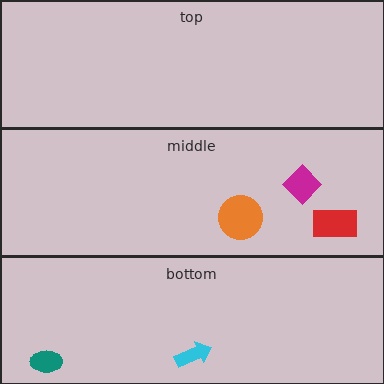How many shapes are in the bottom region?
2.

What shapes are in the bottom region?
The cyan arrow, the teal ellipse.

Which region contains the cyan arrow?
The bottom region.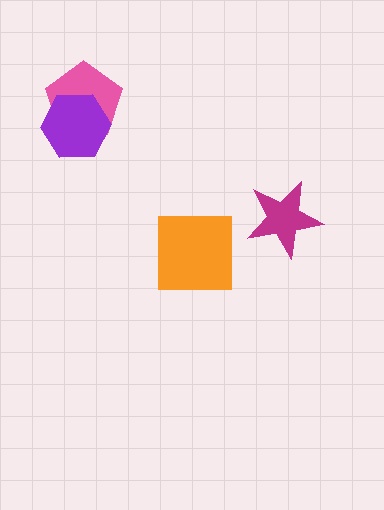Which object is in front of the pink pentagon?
The purple hexagon is in front of the pink pentagon.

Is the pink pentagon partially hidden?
Yes, it is partially covered by another shape.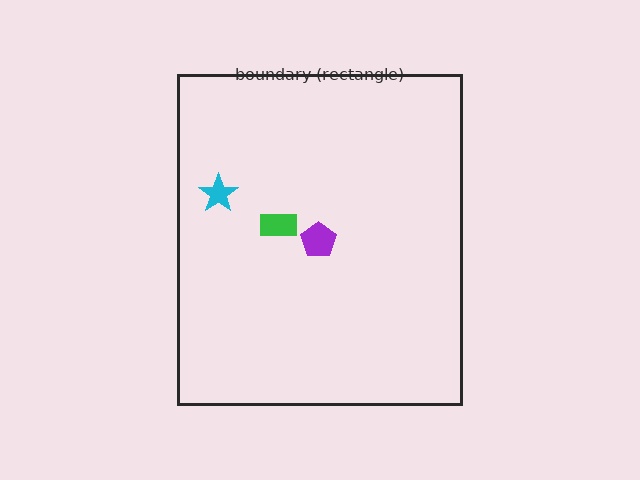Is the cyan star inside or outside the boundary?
Inside.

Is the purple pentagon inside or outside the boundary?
Inside.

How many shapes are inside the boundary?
3 inside, 0 outside.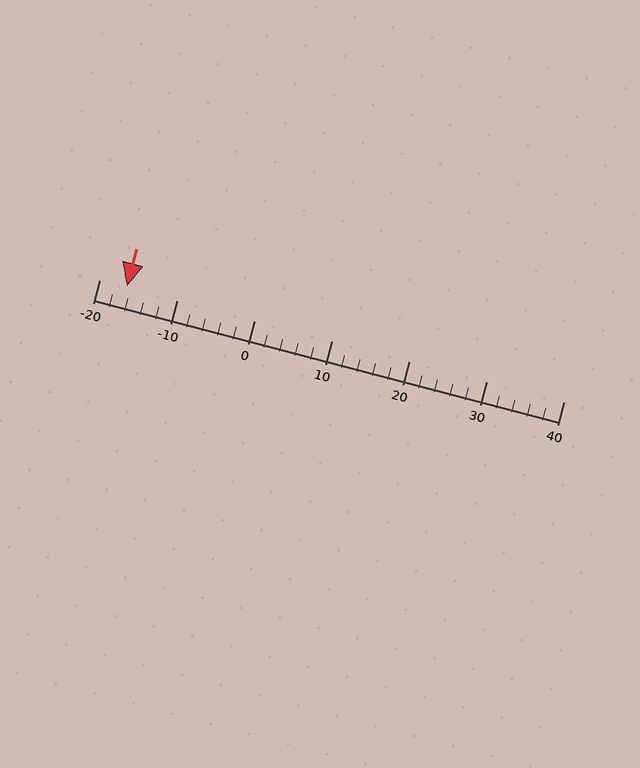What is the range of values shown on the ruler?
The ruler shows values from -20 to 40.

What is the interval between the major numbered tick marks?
The major tick marks are spaced 10 units apart.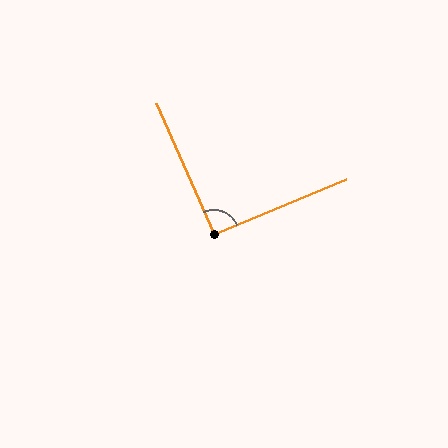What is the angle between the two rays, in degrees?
Approximately 91 degrees.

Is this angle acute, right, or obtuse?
It is approximately a right angle.